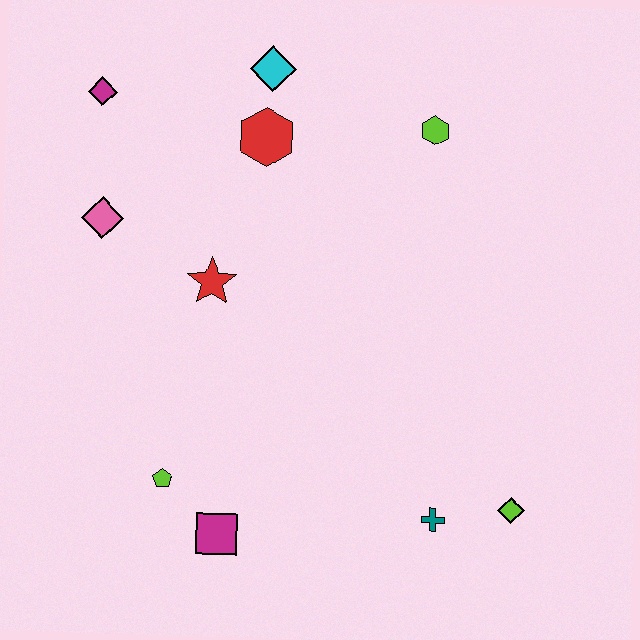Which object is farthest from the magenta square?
The cyan diamond is farthest from the magenta square.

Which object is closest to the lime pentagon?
The magenta square is closest to the lime pentagon.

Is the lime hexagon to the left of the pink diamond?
No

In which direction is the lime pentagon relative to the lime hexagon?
The lime pentagon is below the lime hexagon.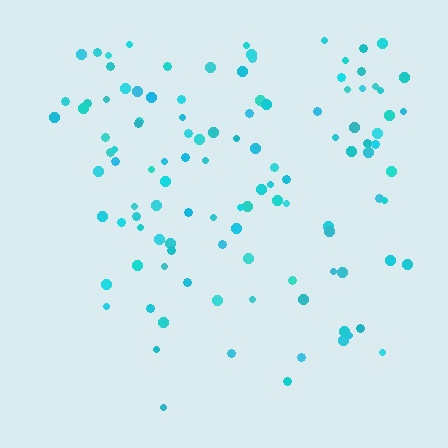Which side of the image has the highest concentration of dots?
The top.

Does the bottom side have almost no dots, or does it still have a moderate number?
Still a moderate number, just noticeably fewer than the top.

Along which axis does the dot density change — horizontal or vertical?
Vertical.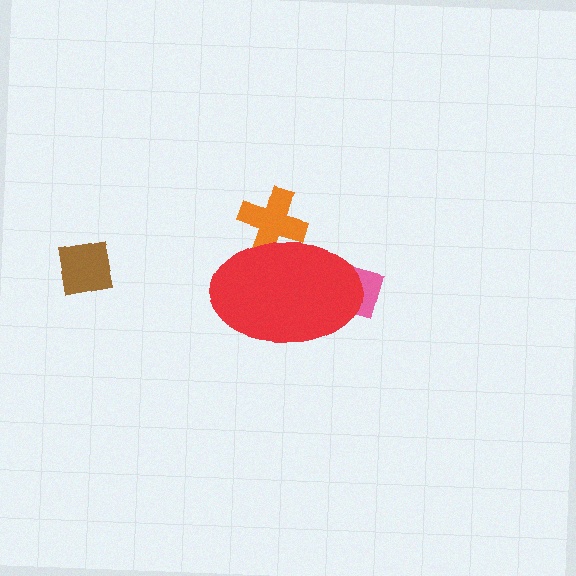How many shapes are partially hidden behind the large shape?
2 shapes are partially hidden.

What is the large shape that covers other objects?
A red ellipse.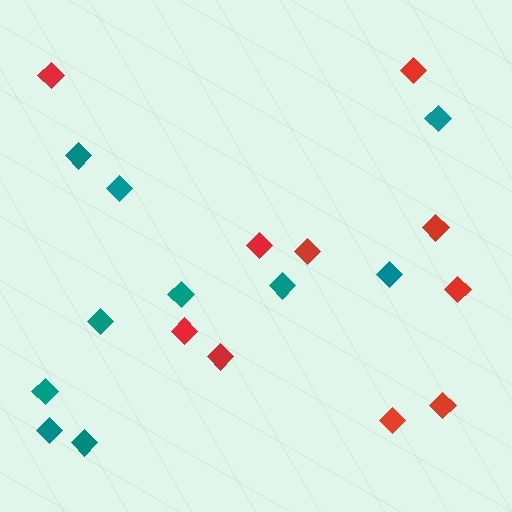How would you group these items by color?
There are 2 groups: one group of red diamonds (10) and one group of teal diamonds (10).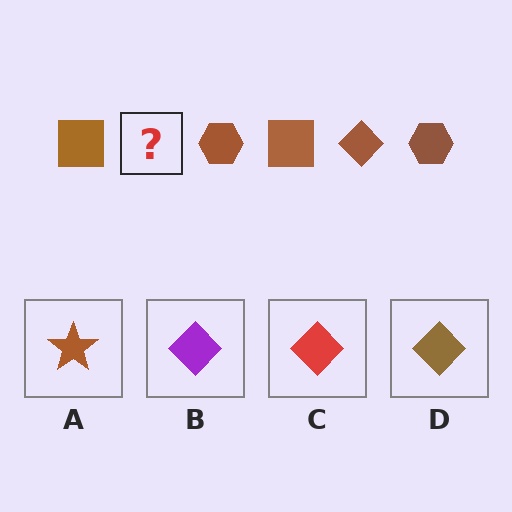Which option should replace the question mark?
Option D.